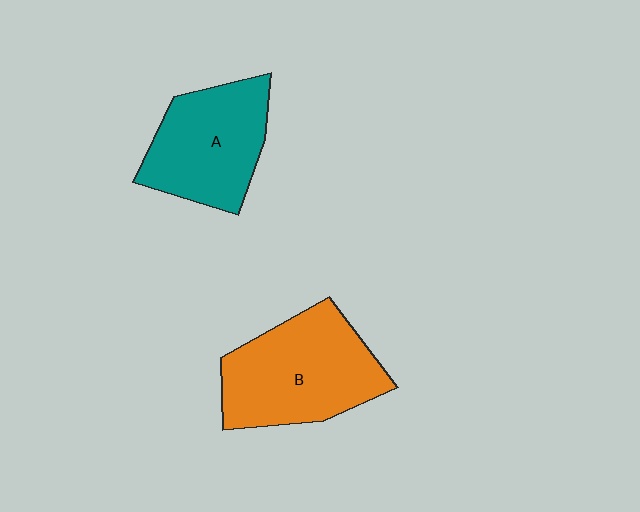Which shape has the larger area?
Shape B (orange).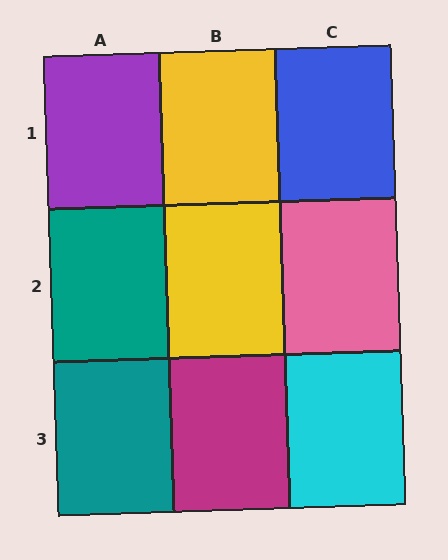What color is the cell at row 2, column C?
Pink.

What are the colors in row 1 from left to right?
Purple, yellow, blue.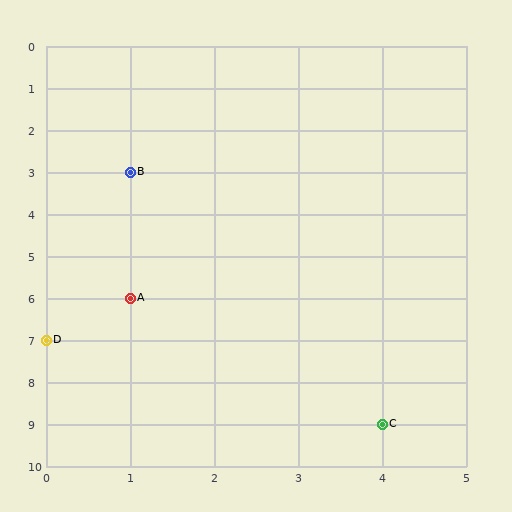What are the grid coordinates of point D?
Point D is at grid coordinates (0, 7).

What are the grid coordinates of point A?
Point A is at grid coordinates (1, 6).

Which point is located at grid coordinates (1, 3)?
Point B is at (1, 3).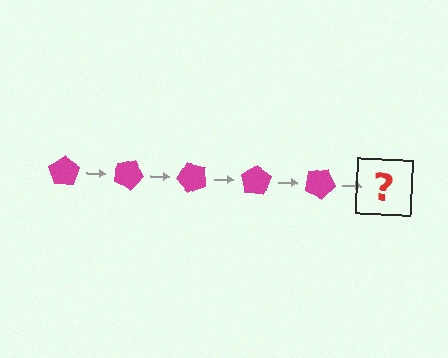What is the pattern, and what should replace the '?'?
The pattern is that the pentagon rotates 25 degrees each step. The '?' should be a magenta pentagon rotated 125 degrees.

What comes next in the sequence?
The next element should be a magenta pentagon rotated 125 degrees.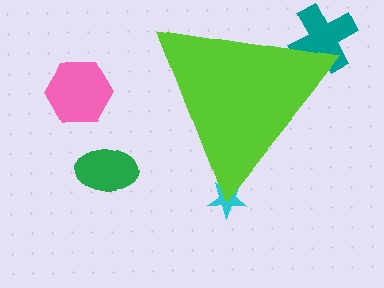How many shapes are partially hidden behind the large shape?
2 shapes are partially hidden.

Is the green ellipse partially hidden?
No, the green ellipse is fully visible.